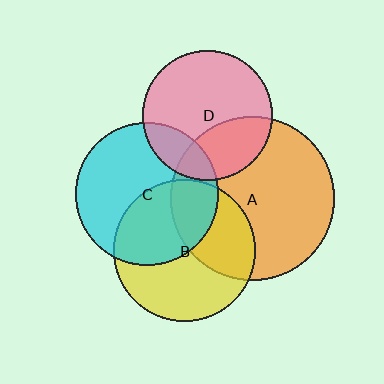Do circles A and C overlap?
Yes.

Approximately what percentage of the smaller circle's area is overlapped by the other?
Approximately 25%.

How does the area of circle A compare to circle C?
Approximately 1.3 times.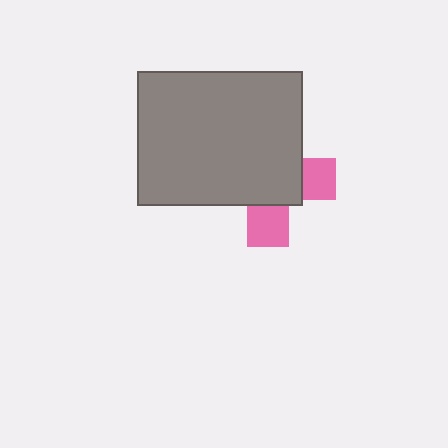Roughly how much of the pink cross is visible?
A small part of it is visible (roughly 32%).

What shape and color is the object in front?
The object in front is a gray rectangle.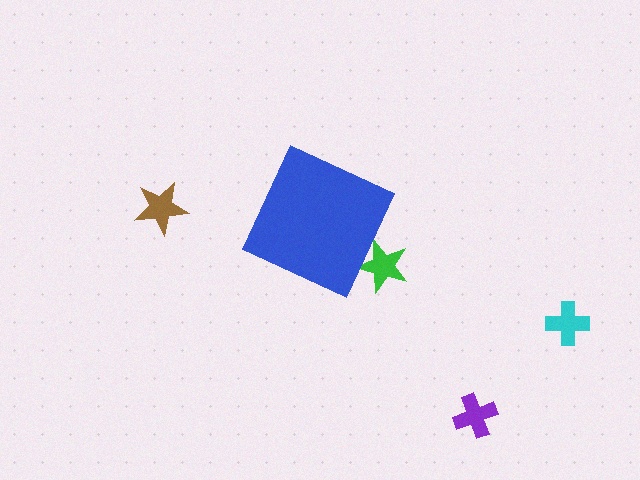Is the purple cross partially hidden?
No, the purple cross is fully visible.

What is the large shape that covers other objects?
A blue diamond.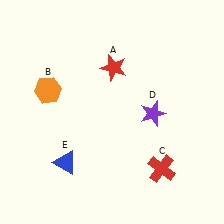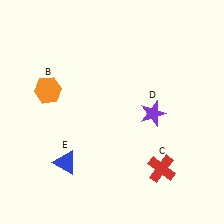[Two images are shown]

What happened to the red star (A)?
The red star (A) was removed in Image 2. It was in the top-right area of Image 1.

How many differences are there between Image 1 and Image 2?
There is 1 difference between the two images.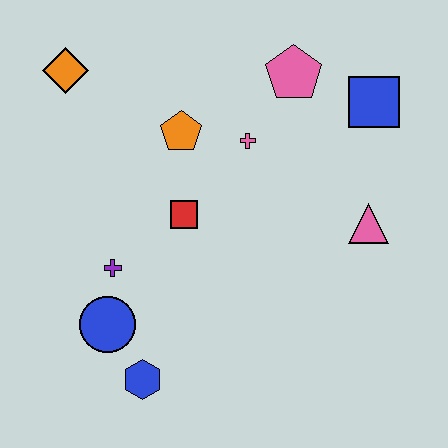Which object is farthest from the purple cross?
The blue square is farthest from the purple cross.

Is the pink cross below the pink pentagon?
Yes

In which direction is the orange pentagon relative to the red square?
The orange pentagon is above the red square.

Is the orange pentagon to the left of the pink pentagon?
Yes